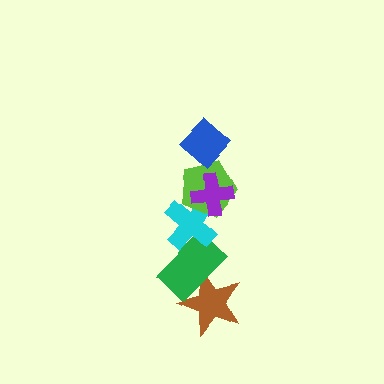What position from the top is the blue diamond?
The blue diamond is 1st from the top.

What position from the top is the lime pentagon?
The lime pentagon is 3rd from the top.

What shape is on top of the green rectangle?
The cyan cross is on top of the green rectangle.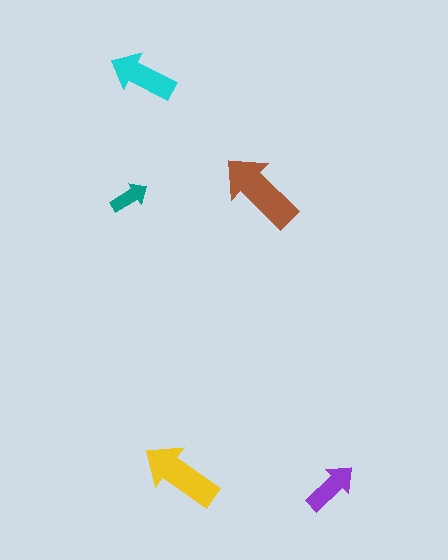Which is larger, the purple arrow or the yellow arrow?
The yellow one.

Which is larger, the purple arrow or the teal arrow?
The purple one.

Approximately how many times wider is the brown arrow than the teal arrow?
About 2 times wider.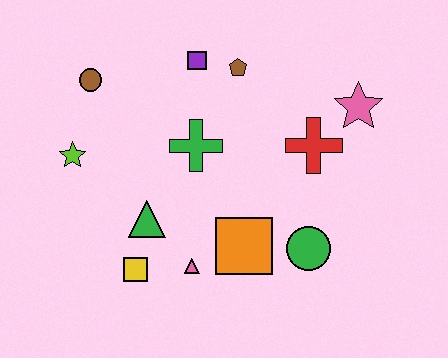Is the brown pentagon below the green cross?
No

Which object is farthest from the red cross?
The lime star is farthest from the red cross.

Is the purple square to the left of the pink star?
Yes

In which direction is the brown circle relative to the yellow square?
The brown circle is above the yellow square.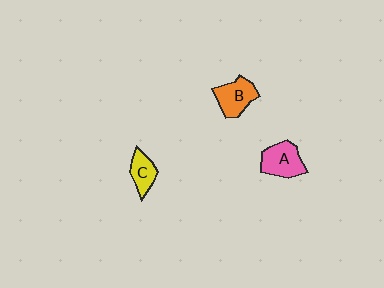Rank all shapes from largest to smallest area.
From largest to smallest: A (pink), B (orange), C (yellow).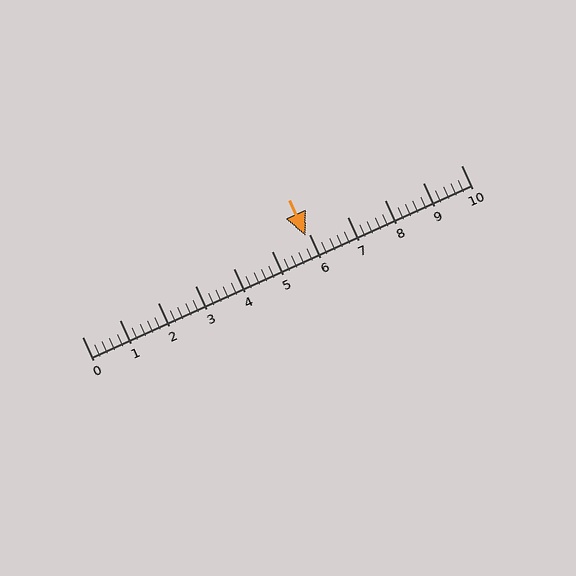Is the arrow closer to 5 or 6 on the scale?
The arrow is closer to 6.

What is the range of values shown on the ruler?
The ruler shows values from 0 to 10.